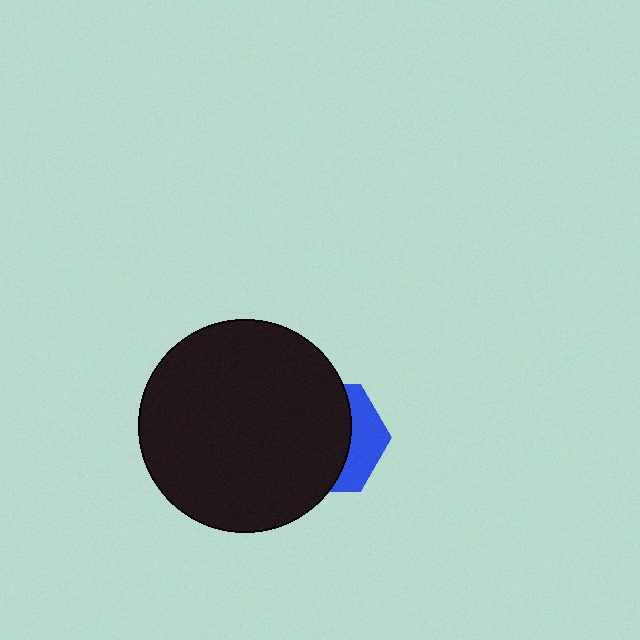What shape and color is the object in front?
The object in front is a black circle.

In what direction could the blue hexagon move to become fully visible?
The blue hexagon could move right. That would shift it out from behind the black circle entirely.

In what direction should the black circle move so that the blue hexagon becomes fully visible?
The black circle should move left. That is the shortest direction to clear the overlap and leave the blue hexagon fully visible.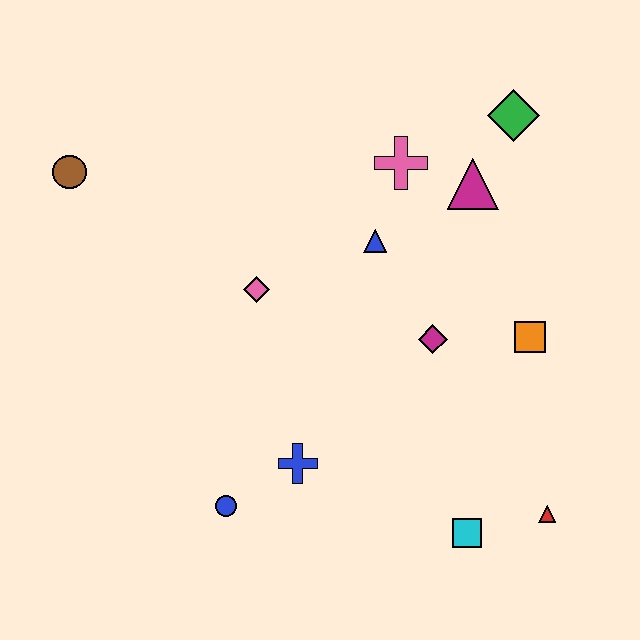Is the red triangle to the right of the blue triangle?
Yes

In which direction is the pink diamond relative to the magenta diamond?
The pink diamond is to the left of the magenta diamond.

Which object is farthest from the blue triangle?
The red triangle is farthest from the blue triangle.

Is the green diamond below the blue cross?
No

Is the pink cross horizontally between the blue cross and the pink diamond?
No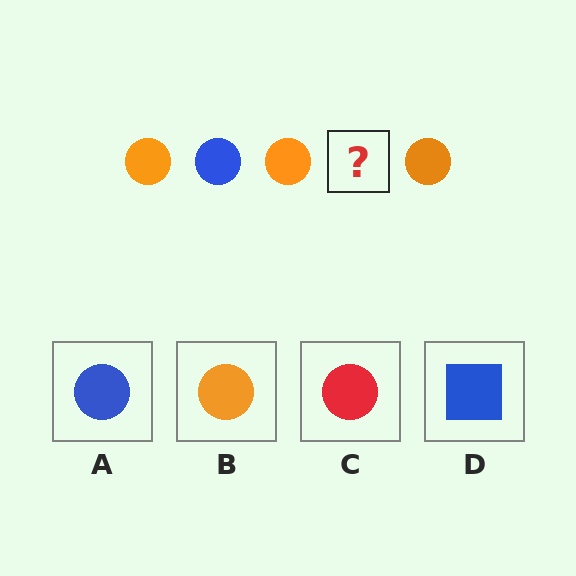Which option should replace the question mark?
Option A.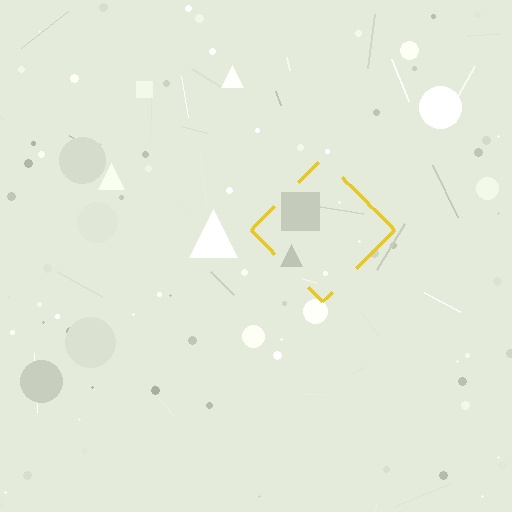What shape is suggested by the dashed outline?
The dashed outline suggests a diamond.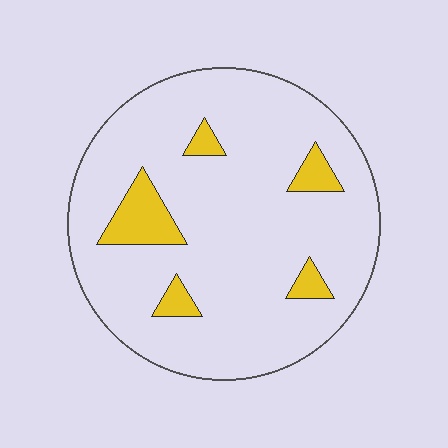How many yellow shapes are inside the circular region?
5.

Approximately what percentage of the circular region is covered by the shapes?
Approximately 10%.